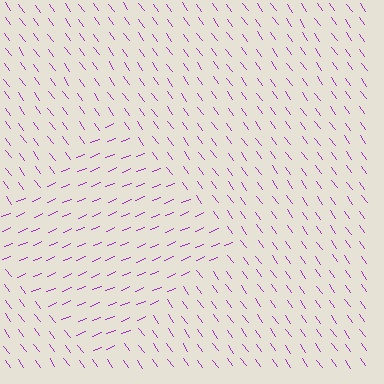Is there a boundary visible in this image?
Yes, there is a texture boundary formed by a change in line orientation.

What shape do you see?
I see a diamond.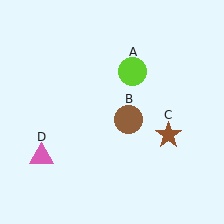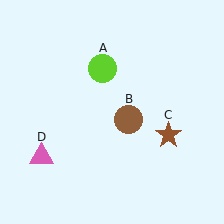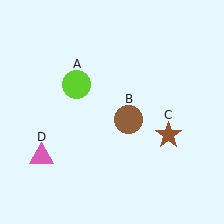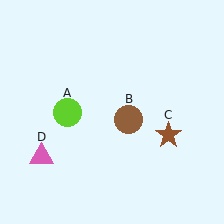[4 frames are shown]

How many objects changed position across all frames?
1 object changed position: lime circle (object A).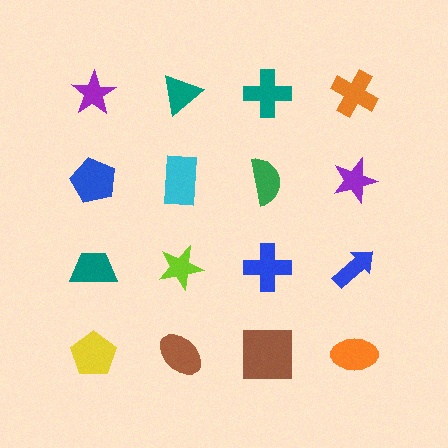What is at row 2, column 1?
A blue pentagon.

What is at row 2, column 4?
A purple star.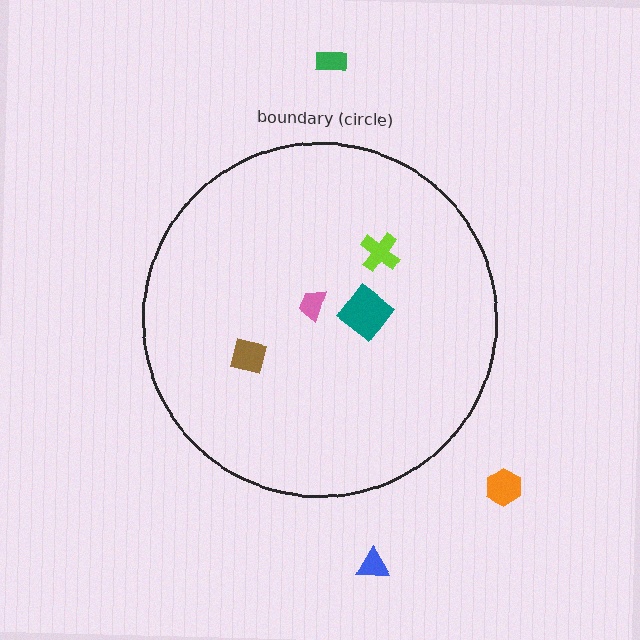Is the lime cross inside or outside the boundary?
Inside.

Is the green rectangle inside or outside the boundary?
Outside.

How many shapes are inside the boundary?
4 inside, 3 outside.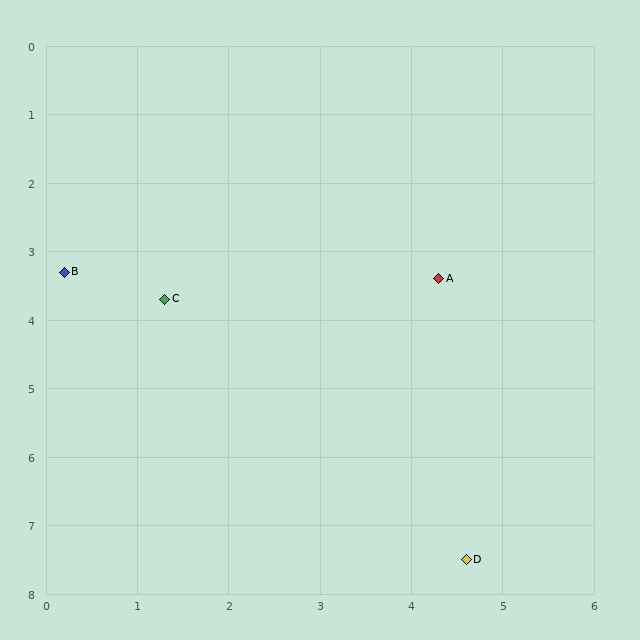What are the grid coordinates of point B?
Point B is at approximately (0.2, 3.3).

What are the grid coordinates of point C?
Point C is at approximately (1.3, 3.7).